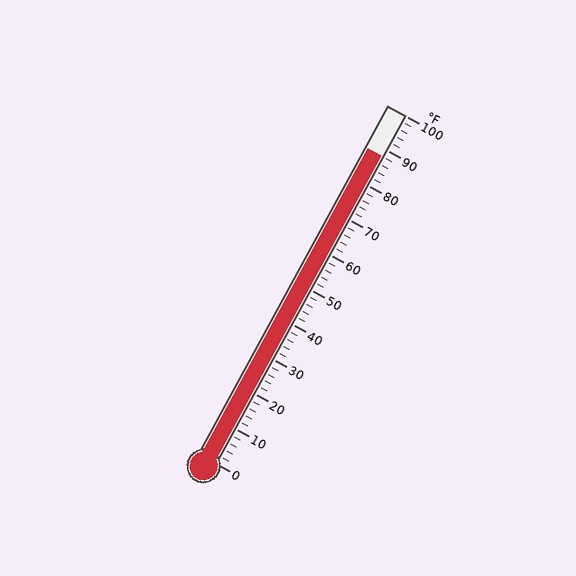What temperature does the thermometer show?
The thermometer shows approximately 88°F.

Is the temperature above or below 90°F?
The temperature is below 90°F.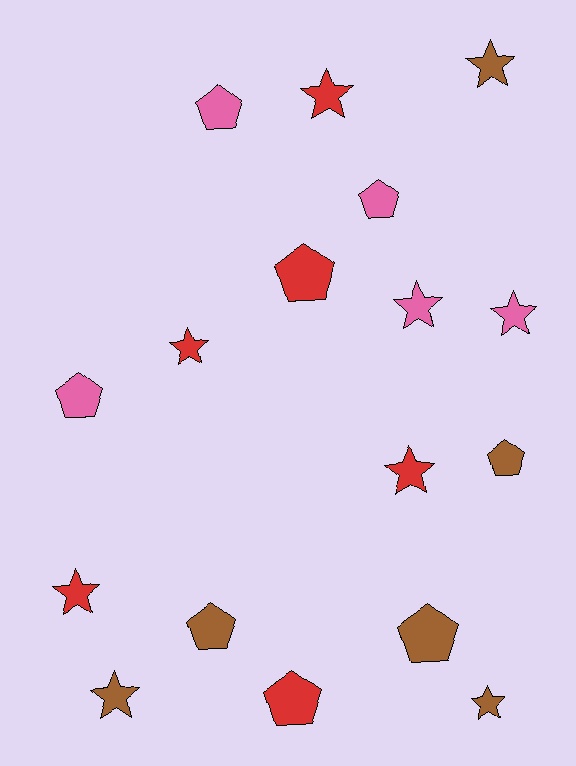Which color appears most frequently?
Brown, with 6 objects.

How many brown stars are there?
There are 3 brown stars.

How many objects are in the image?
There are 17 objects.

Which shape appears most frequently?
Star, with 9 objects.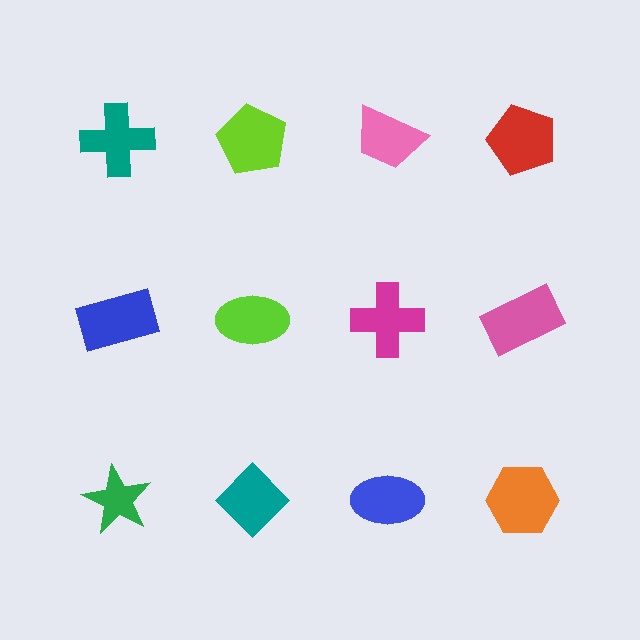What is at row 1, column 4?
A red pentagon.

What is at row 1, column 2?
A lime pentagon.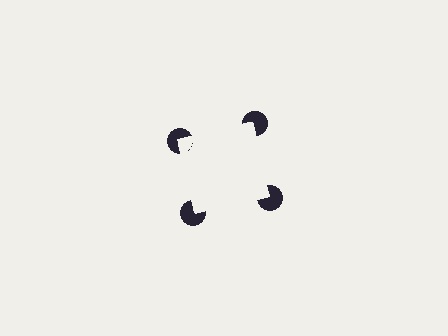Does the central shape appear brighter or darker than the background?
It typically appears slightly brighter than the background, even though no actual brightness change is drawn.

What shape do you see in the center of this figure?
An illusory square — its edges are inferred from the aligned wedge cuts in the pac-man discs, not physically drawn.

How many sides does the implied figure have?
4 sides.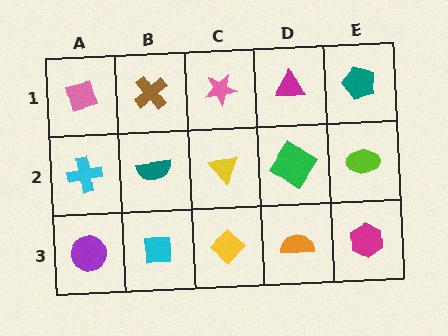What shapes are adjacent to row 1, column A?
A cyan cross (row 2, column A), a brown cross (row 1, column B).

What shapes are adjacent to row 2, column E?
A teal pentagon (row 1, column E), a magenta hexagon (row 3, column E), a green diamond (row 2, column D).